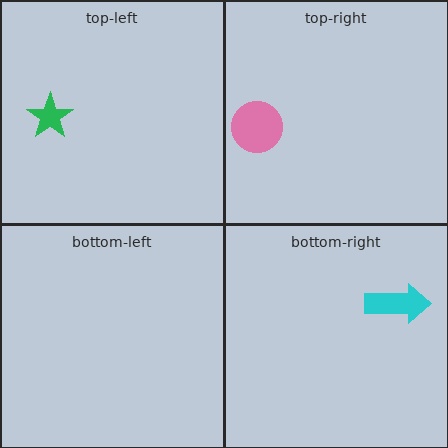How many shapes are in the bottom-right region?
1.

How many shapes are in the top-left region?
1.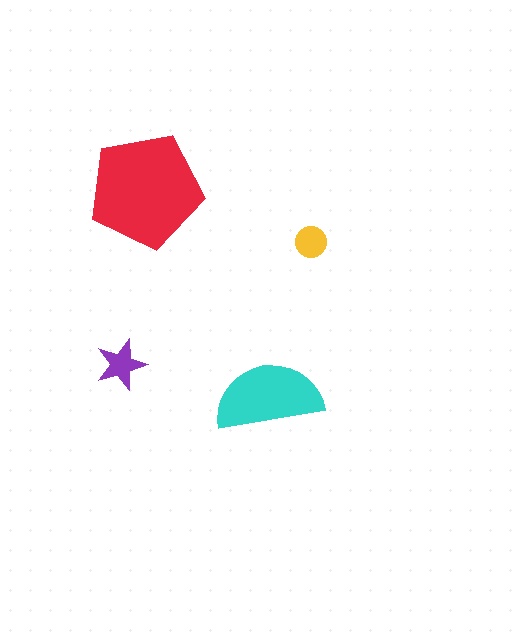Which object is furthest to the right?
The yellow circle is rightmost.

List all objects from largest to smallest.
The red pentagon, the cyan semicircle, the purple star, the yellow circle.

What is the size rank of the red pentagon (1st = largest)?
1st.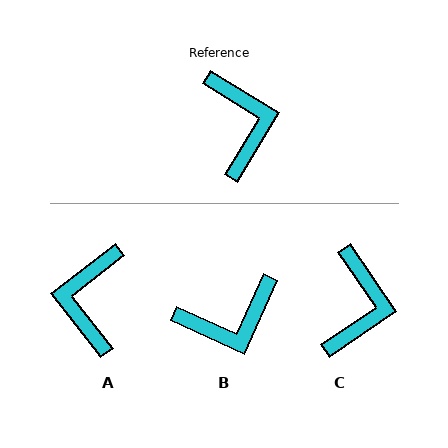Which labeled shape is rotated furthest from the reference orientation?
A, about 159 degrees away.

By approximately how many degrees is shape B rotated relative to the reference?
Approximately 83 degrees clockwise.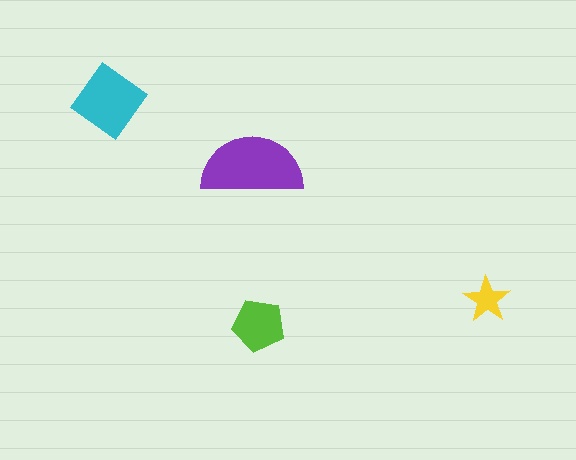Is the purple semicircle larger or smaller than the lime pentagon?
Larger.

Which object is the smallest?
The yellow star.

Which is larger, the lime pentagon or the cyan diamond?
The cyan diamond.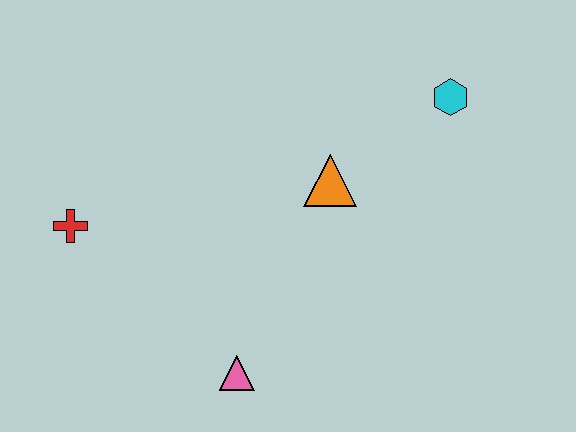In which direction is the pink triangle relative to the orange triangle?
The pink triangle is below the orange triangle.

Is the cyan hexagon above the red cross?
Yes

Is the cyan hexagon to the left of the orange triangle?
No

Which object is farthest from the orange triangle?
The red cross is farthest from the orange triangle.